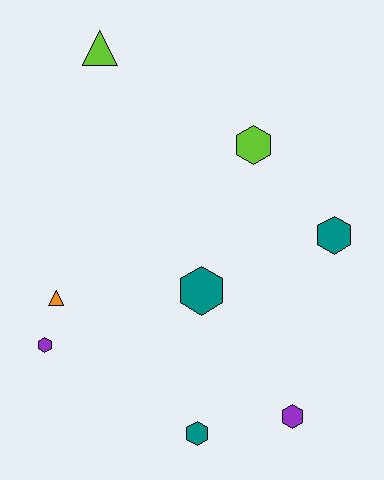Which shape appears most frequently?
Hexagon, with 6 objects.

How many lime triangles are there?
There is 1 lime triangle.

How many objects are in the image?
There are 8 objects.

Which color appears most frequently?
Teal, with 3 objects.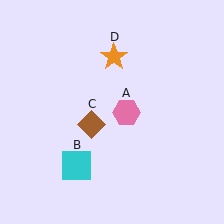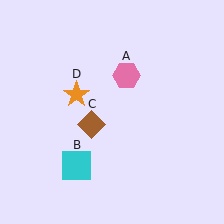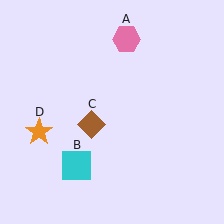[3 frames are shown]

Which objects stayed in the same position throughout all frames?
Cyan square (object B) and brown diamond (object C) remained stationary.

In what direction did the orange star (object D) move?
The orange star (object D) moved down and to the left.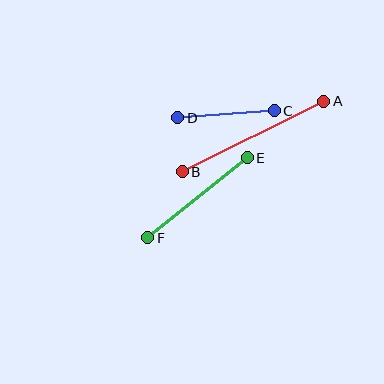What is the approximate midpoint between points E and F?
The midpoint is at approximately (197, 198) pixels.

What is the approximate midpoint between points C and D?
The midpoint is at approximately (226, 114) pixels.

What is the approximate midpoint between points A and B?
The midpoint is at approximately (253, 137) pixels.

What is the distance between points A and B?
The distance is approximately 158 pixels.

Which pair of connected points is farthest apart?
Points A and B are farthest apart.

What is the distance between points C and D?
The distance is approximately 97 pixels.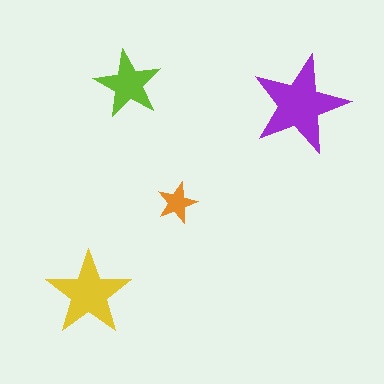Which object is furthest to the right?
The purple star is rightmost.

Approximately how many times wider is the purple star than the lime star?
About 1.5 times wider.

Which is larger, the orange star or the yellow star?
The yellow one.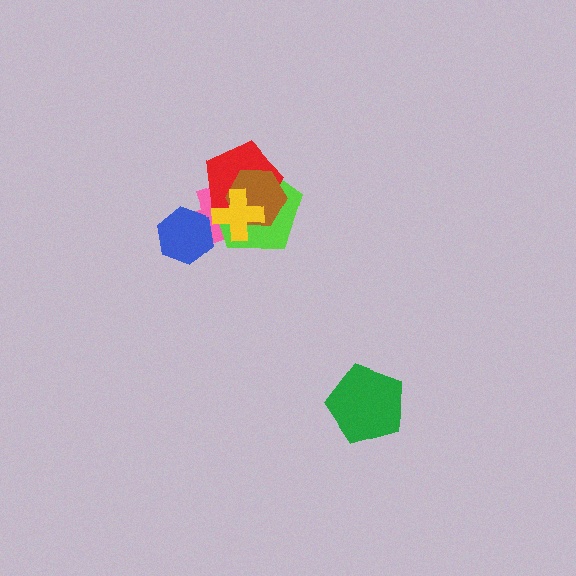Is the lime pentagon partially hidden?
Yes, it is partially covered by another shape.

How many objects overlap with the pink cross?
5 objects overlap with the pink cross.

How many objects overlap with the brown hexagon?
4 objects overlap with the brown hexagon.